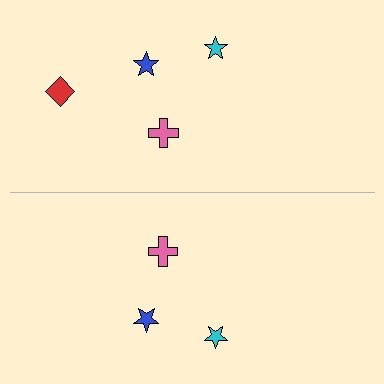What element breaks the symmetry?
A red diamond is missing from the bottom side.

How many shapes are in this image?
There are 7 shapes in this image.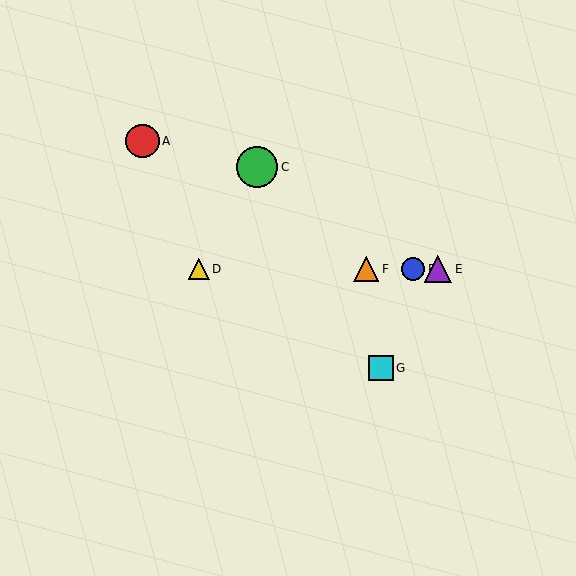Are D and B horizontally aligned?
Yes, both are at y≈269.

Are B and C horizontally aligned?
No, B is at y≈269 and C is at y≈167.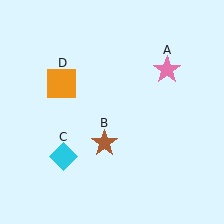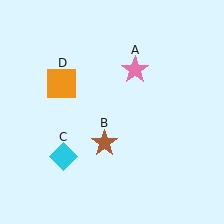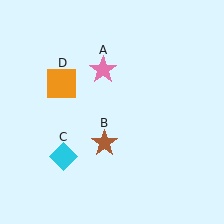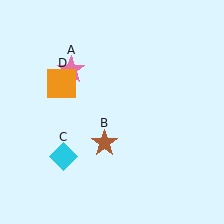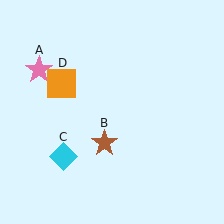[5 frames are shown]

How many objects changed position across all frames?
1 object changed position: pink star (object A).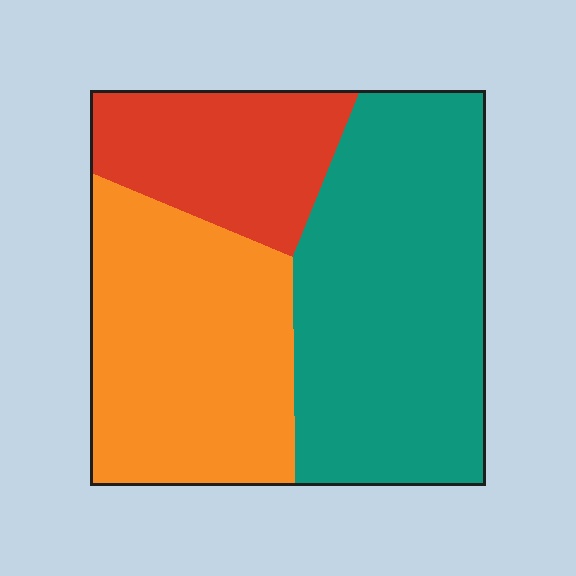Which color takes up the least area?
Red, at roughly 20%.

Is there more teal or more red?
Teal.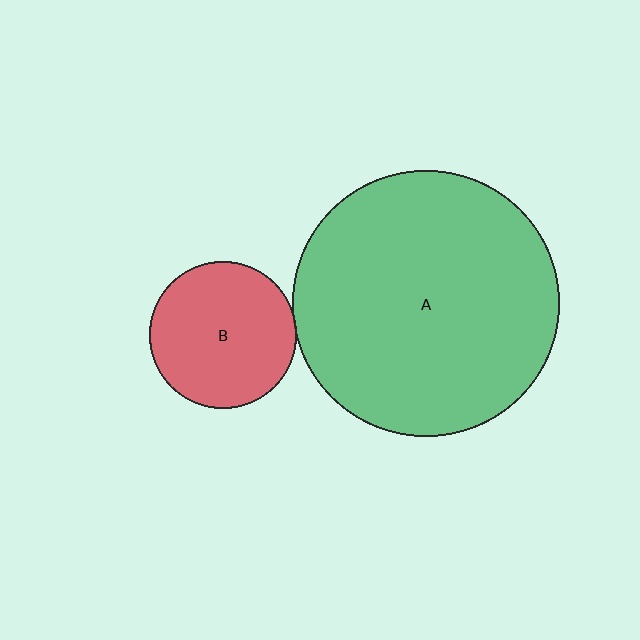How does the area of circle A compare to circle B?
Approximately 3.3 times.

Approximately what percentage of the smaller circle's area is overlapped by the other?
Approximately 5%.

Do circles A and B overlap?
Yes.